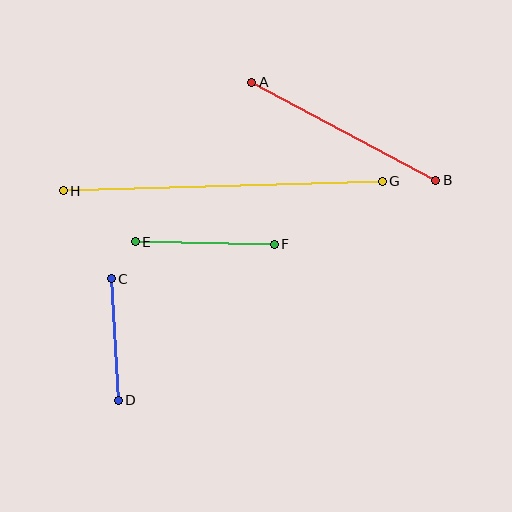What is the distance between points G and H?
The distance is approximately 319 pixels.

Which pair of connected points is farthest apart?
Points G and H are farthest apart.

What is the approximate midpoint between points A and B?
The midpoint is at approximately (344, 131) pixels.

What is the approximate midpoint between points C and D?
The midpoint is at approximately (115, 340) pixels.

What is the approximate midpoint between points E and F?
The midpoint is at approximately (205, 243) pixels.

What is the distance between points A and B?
The distance is approximately 208 pixels.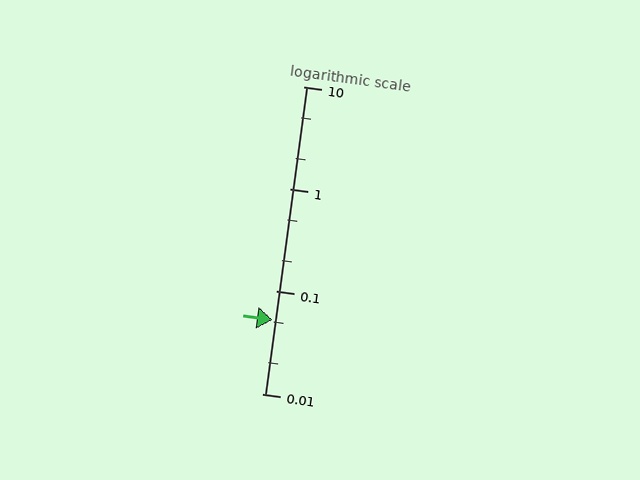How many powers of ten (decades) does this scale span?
The scale spans 3 decades, from 0.01 to 10.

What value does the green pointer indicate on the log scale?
The pointer indicates approximately 0.053.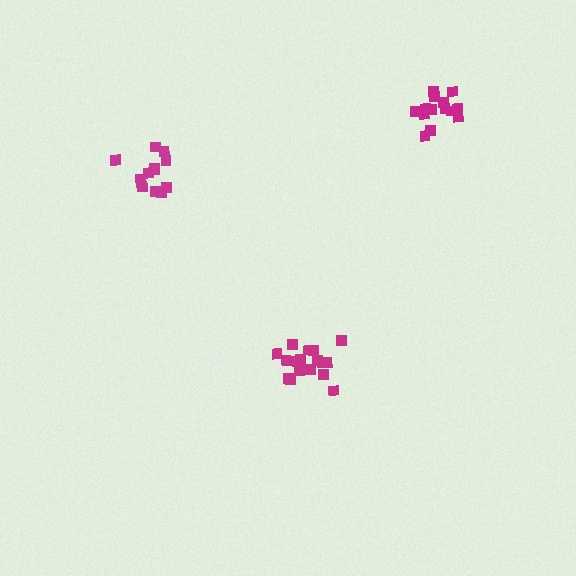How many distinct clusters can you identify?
There are 3 distinct clusters.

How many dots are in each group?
Group 1: 13 dots, Group 2: 14 dots, Group 3: 17 dots (44 total).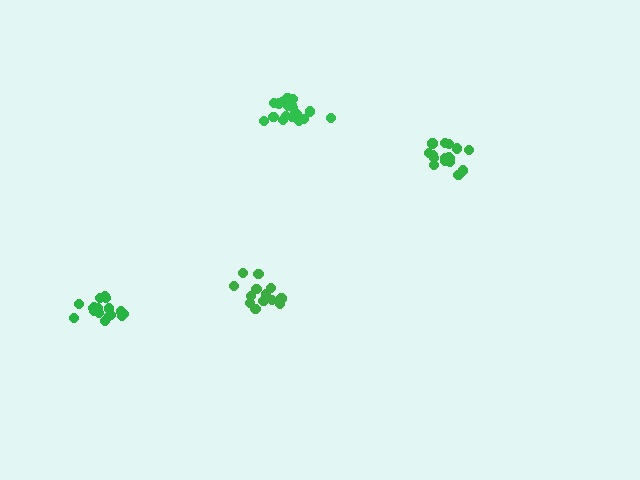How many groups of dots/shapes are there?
There are 4 groups.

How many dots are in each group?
Group 1: 18 dots, Group 2: 19 dots, Group 3: 14 dots, Group 4: 16 dots (67 total).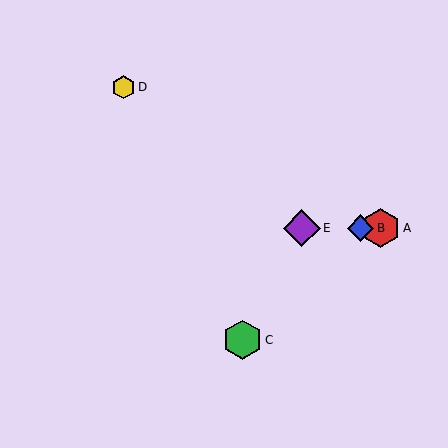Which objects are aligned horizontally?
Objects A, B, E are aligned horizontally.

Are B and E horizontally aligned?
Yes, both are at y≈228.